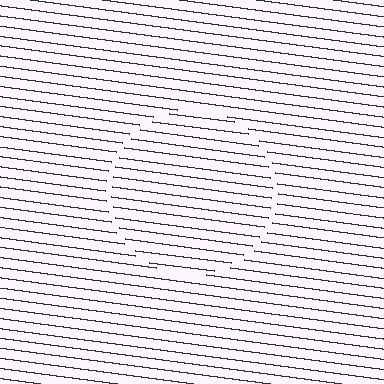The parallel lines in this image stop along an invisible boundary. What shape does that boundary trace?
An illusory circle. The interior of the shape contains the same grating, shifted by half a period — the contour is defined by the phase discontinuity where line-ends from the inner and outer gratings abut.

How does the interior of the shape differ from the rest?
The interior of the shape contains the same grating, shifted by half a period — the contour is defined by the phase discontinuity where line-ends from the inner and outer gratings abut.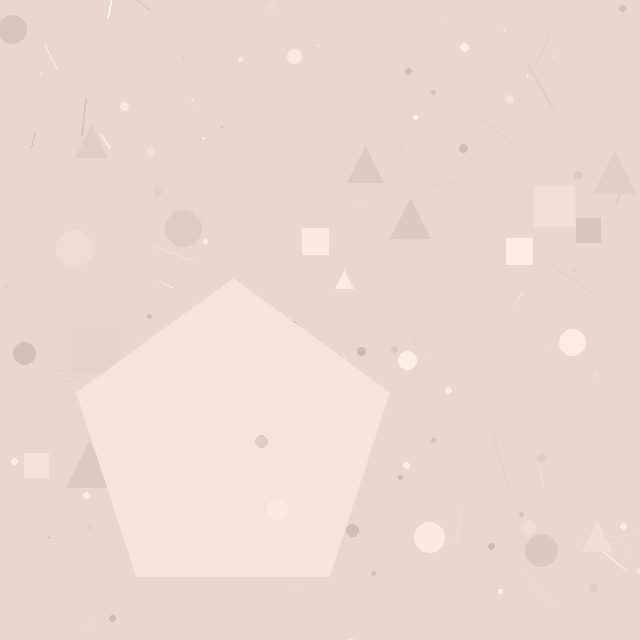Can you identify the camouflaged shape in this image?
The camouflaged shape is a pentagon.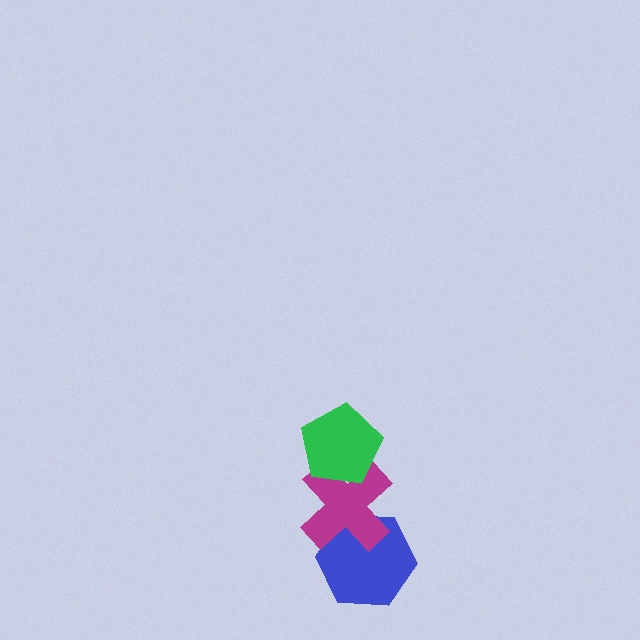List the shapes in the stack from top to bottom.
From top to bottom: the green pentagon, the magenta cross, the blue hexagon.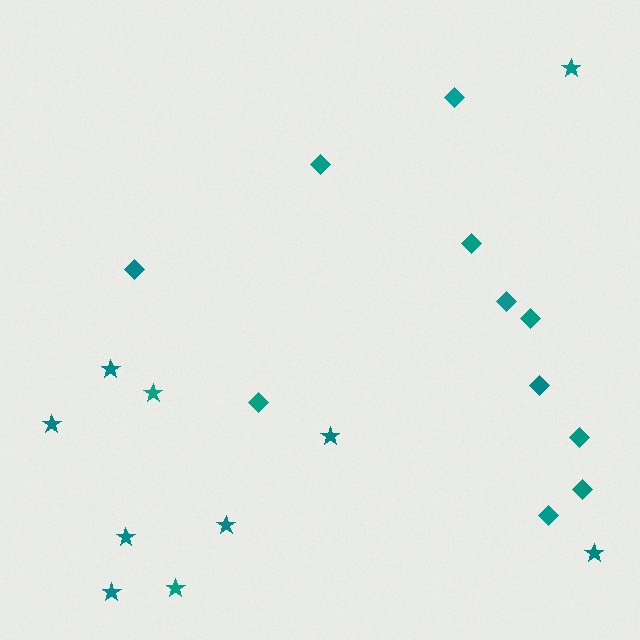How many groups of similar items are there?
There are 2 groups: one group of stars (10) and one group of diamonds (11).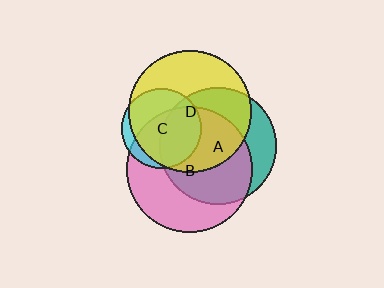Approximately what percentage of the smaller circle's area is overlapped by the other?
Approximately 55%.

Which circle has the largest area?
Circle B (pink).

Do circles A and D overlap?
Yes.